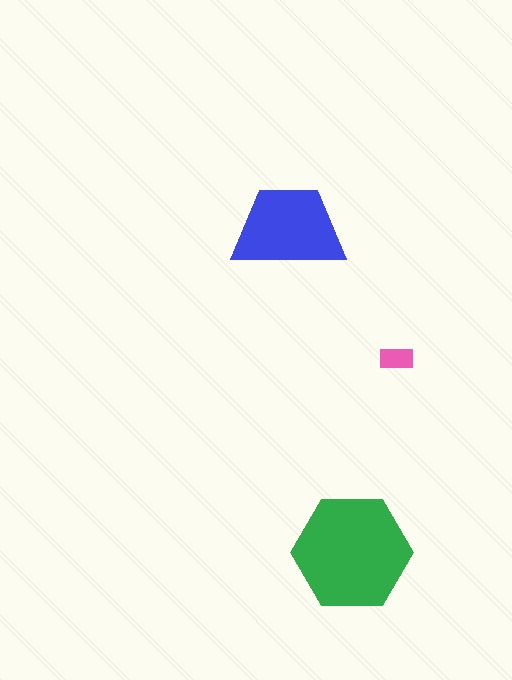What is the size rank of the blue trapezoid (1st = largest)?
2nd.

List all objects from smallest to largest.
The pink rectangle, the blue trapezoid, the green hexagon.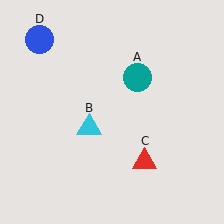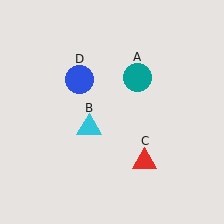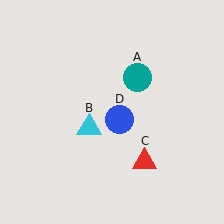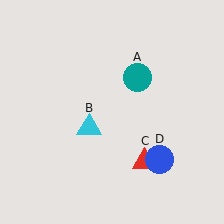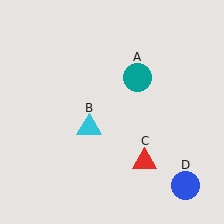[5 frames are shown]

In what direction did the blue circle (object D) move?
The blue circle (object D) moved down and to the right.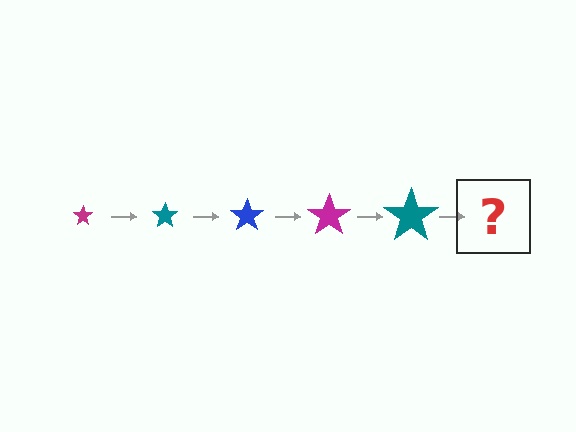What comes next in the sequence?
The next element should be a blue star, larger than the previous one.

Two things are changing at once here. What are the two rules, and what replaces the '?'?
The two rules are that the star grows larger each step and the color cycles through magenta, teal, and blue. The '?' should be a blue star, larger than the previous one.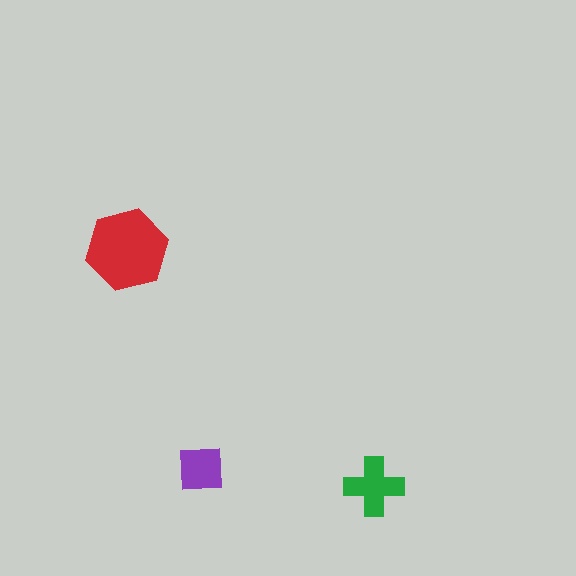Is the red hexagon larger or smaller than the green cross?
Larger.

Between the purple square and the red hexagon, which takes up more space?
The red hexagon.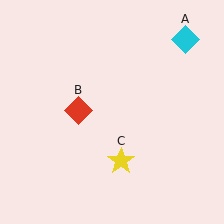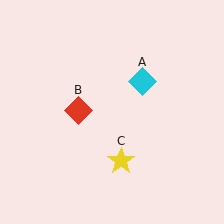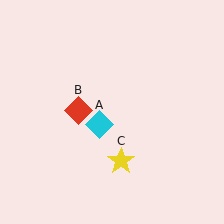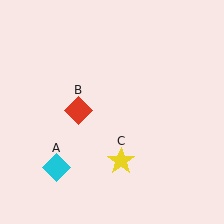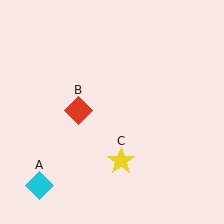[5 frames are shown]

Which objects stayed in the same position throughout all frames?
Red diamond (object B) and yellow star (object C) remained stationary.